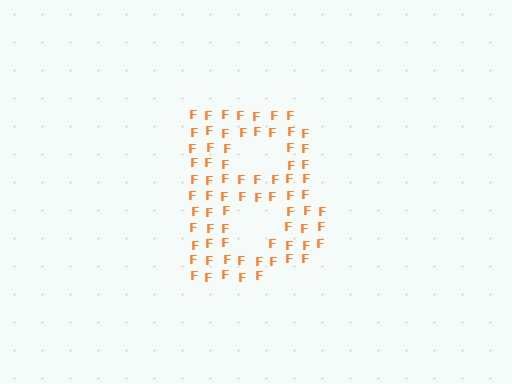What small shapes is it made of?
It is made of small letter F's.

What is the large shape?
The large shape is the letter B.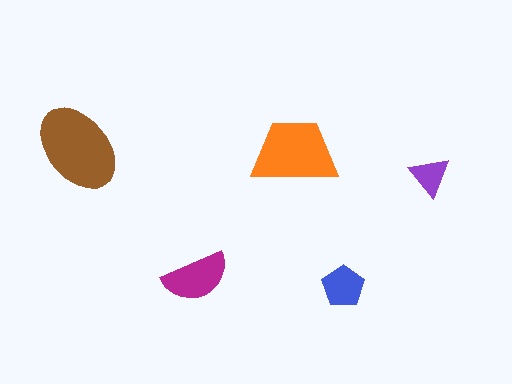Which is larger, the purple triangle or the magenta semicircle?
The magenta semicircle.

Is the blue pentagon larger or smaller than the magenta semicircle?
Smaller.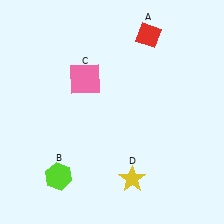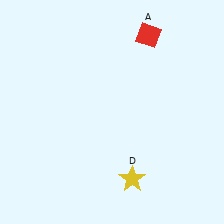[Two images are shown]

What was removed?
The pink square (C), the lime hexagon (B) were removed in Image 2.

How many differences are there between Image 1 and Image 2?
There are 2 differences between the two images.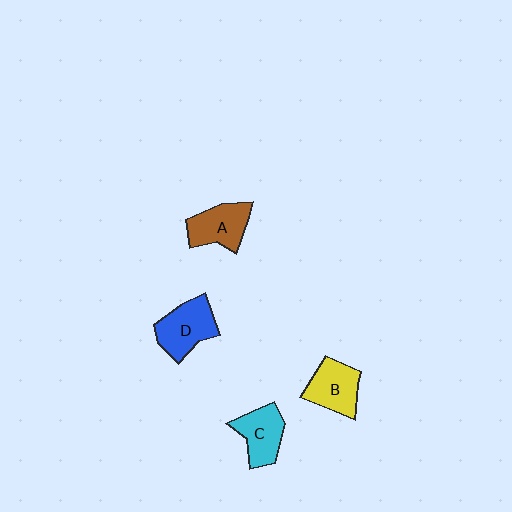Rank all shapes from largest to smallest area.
From largest to smallest: D (blue), A (brown), B (yellow), C (cyan).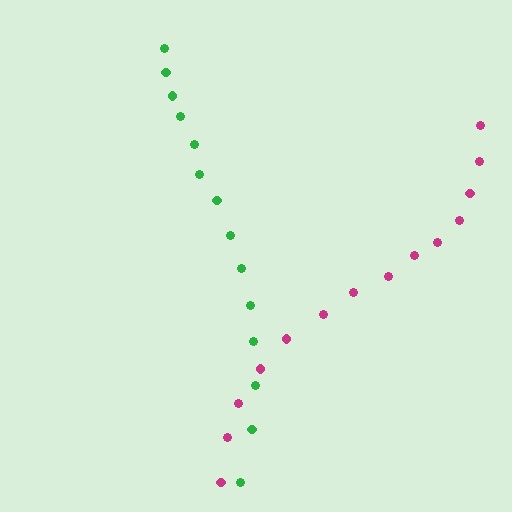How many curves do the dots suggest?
There are 2 distinct paths.